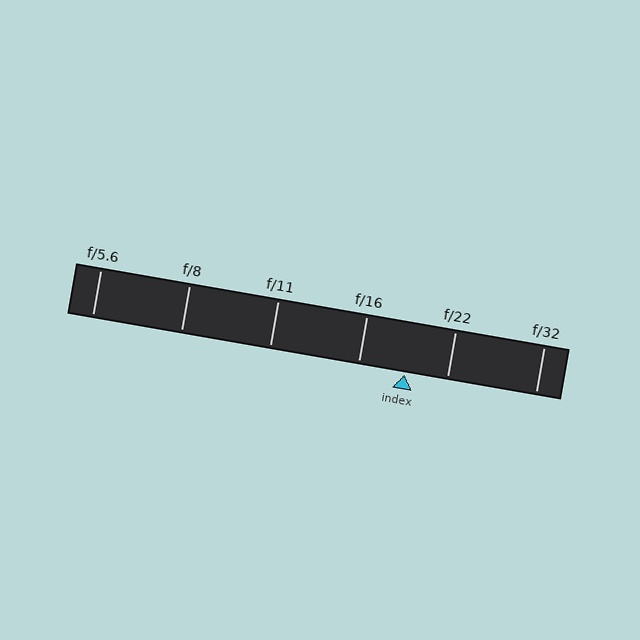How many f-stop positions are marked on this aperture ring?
There are 6 f-stop positions marked.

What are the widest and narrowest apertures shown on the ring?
The widest aperture shown is f/5.6 and the narrowest is f/32.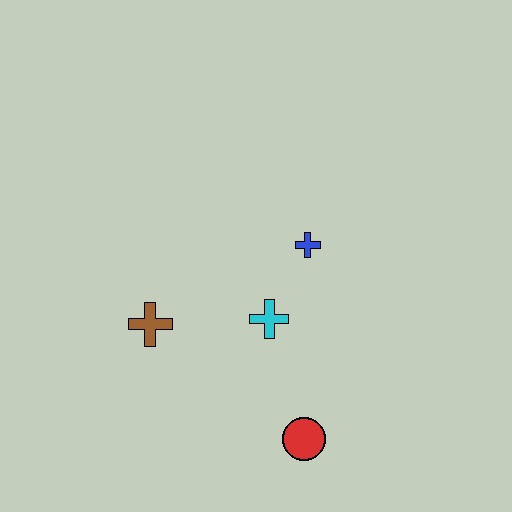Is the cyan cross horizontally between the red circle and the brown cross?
Yes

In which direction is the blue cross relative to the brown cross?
The blue cross is to the right of the brown cross.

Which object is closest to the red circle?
The cyan cross is closest to the red circle.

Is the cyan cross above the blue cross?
No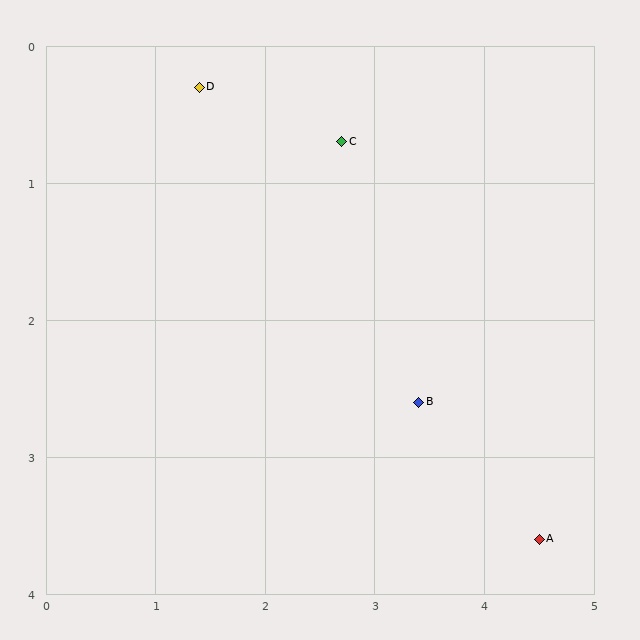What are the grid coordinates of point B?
Point B is at approximately (3.4, 2.6).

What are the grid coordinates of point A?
Point A is at approximately (4.5, 3.6).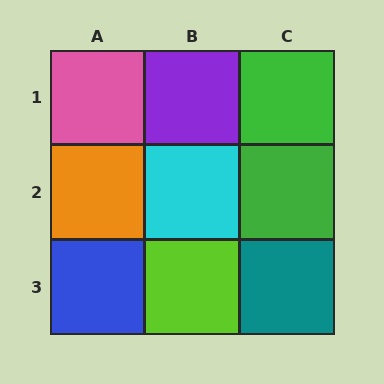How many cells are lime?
1 cell is lime.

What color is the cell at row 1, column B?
Purple.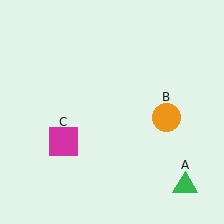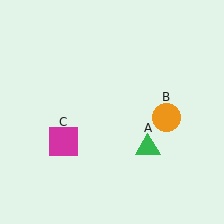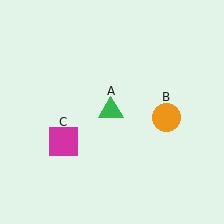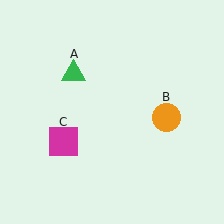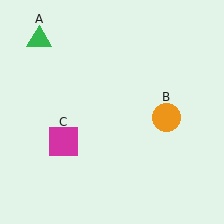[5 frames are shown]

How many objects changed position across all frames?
1 object changed position: green triangle (object A).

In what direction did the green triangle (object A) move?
The green triangle (object A) moved up and to the left.